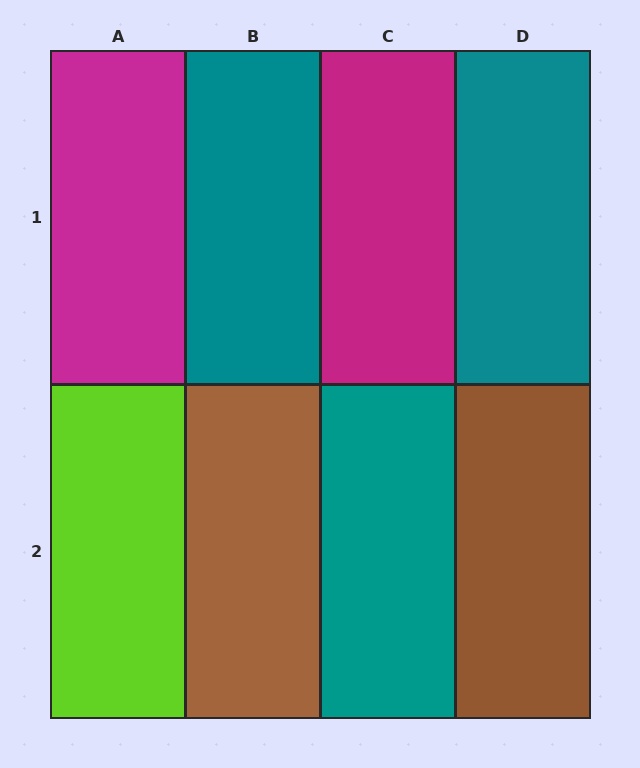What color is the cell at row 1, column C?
Magenta.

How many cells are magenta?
2 cells are magenta.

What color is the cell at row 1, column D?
Teal.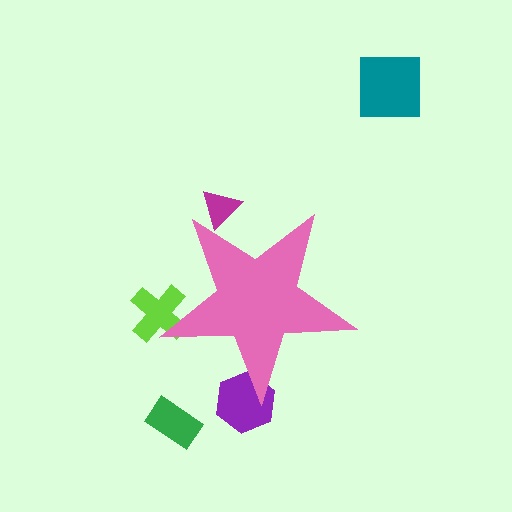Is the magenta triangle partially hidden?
Yes, the magenta triangle is partially hidden behind the pink star.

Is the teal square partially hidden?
No, the teal square is fully visible.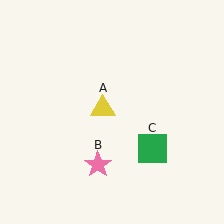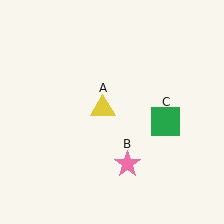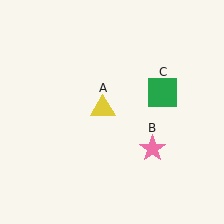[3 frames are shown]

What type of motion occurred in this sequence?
The pink star (object B), green square (object C) rotated counterclockwise around the center of the scene.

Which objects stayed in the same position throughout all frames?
Yellow triangle (object A) remained stationary.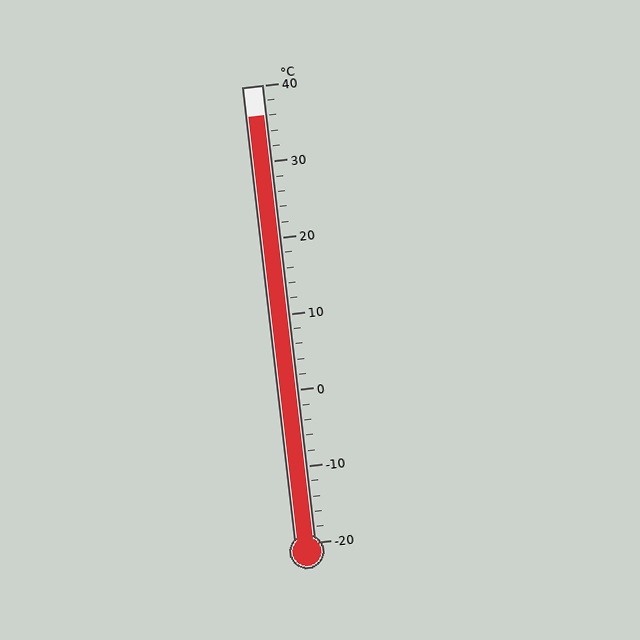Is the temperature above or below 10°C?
The temperature is above 10°C.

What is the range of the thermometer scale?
The thermometer scale ranges from -20°C to 40°C.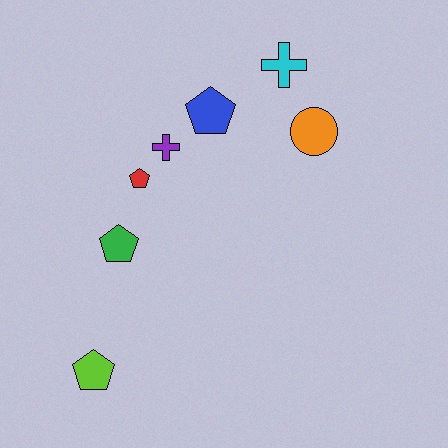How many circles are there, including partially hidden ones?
There is 1 circle.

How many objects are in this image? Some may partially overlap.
There are 7 objects.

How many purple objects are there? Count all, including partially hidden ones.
There is 1 purple object.